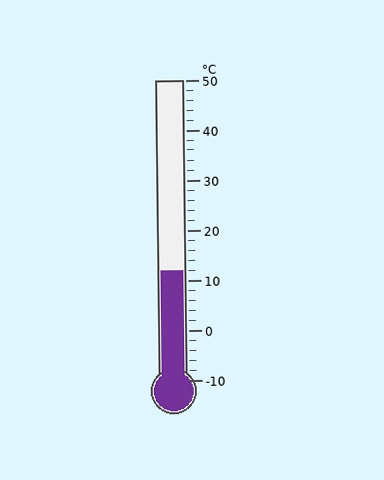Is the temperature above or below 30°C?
The temperature is below 30°C.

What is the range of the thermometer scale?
The thermometer scale ranges from -10°C to 50°C.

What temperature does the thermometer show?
The thermometer shows approximately 12°C.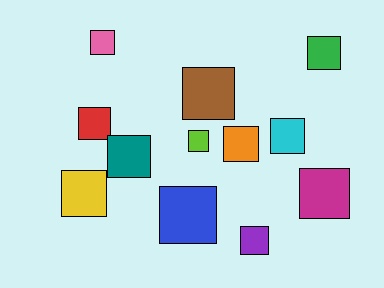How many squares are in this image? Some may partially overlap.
There are 12 squares.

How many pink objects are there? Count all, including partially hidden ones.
There is 1 pink object.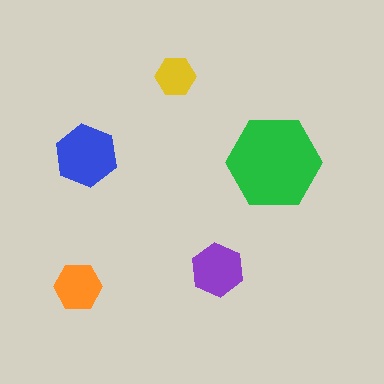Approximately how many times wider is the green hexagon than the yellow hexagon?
About 2.5 times wider.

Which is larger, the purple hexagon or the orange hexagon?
The purple one.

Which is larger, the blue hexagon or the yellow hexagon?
The blue one.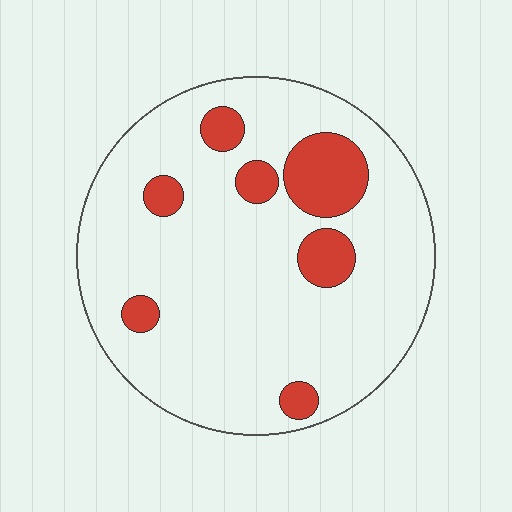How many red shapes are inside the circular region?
7.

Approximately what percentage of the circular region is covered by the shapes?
Approximately 15%.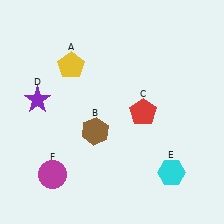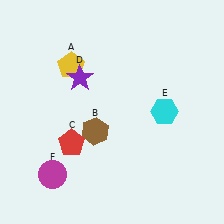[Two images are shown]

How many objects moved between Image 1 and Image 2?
3 objects moved between the two images.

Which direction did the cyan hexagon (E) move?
The cyan hexagon (E) moved up.